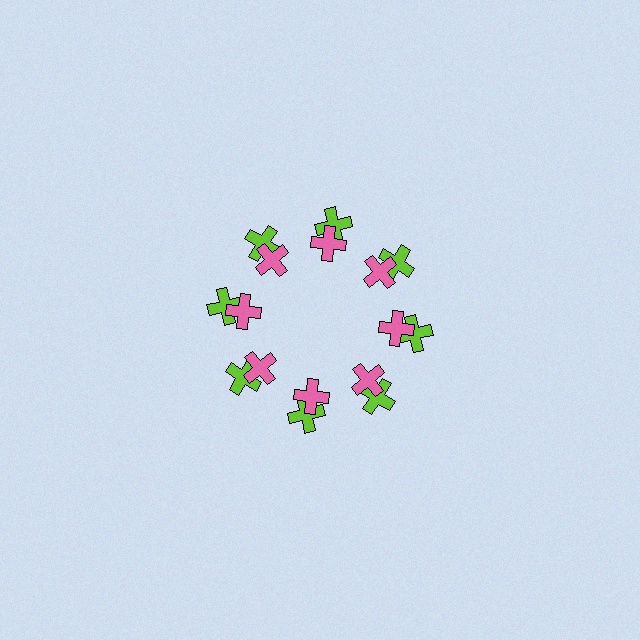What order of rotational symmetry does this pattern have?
This pattern has 8-fold rotational symmetry.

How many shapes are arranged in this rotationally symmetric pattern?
There are 16 shapes, arranged in 8 groups of 2.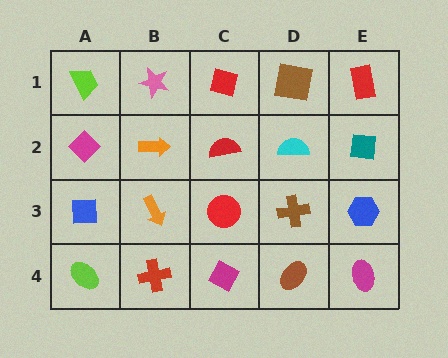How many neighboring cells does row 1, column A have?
2.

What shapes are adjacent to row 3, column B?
An orange arrow (row 2, column B), a red cross (row 4, column B), a blue square (row 3, column A), a red circle (row 3, column C).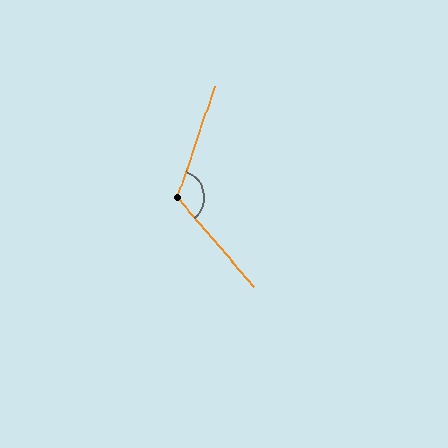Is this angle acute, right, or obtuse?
It is obtuse.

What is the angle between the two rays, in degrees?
Approximately 121 degrees.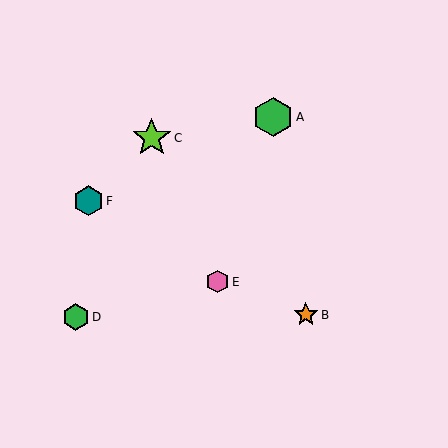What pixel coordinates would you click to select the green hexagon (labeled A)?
Click at (273, 117) to select the green hexagon A.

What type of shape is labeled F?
Shape F is a teal hexagon.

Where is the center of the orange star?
The center of the orange star is at (306, 315).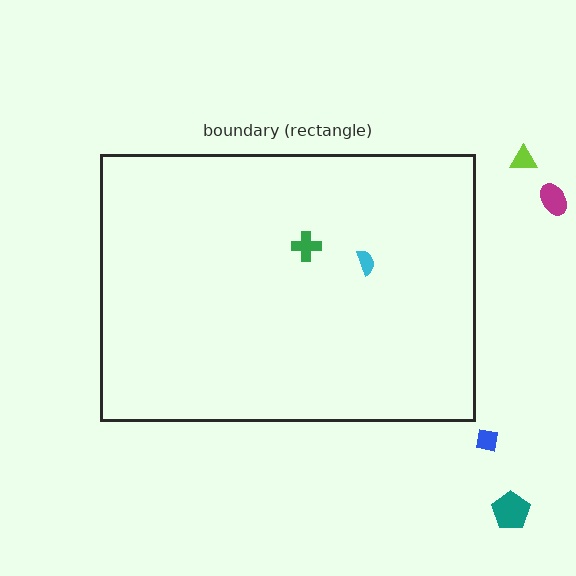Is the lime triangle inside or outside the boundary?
Outside.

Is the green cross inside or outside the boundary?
Inside.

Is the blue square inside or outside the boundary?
Outside.